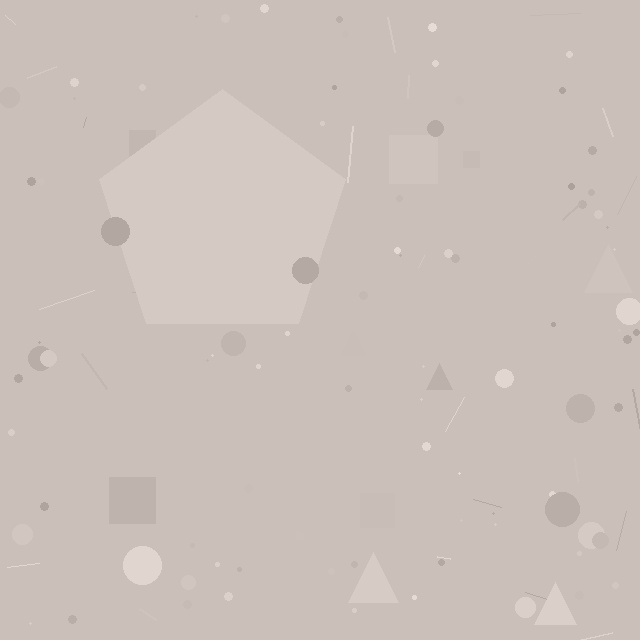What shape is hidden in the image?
A pentagon is hidden in the image.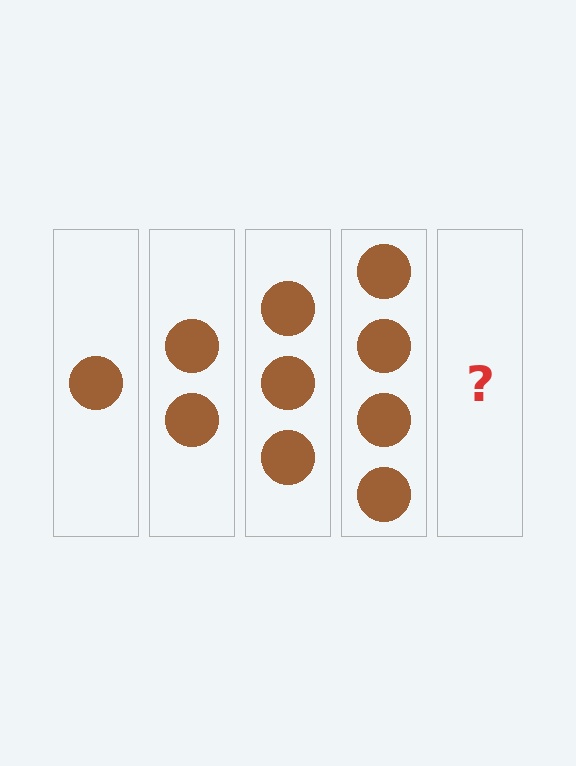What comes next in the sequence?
The next element should be 5 circles.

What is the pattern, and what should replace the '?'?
The pattern is that each step adds one more circle. The '?' should be 5 circles.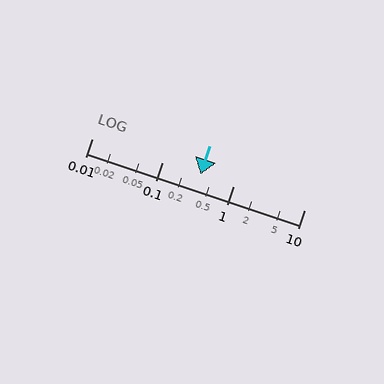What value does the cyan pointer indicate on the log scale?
The pointer indicates approximately 0.34.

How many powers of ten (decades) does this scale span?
The scale spans 3 decades, from 0.01 to 10.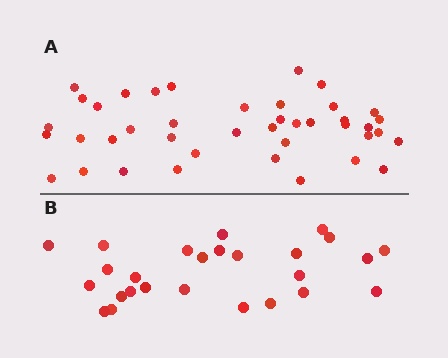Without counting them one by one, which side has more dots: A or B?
Region A (the top region) has more dots.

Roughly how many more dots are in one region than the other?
Region A has approximately 15 more dots than region B.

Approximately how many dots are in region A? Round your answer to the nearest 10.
About 40 dots. (The exact count is 41, which rounds to 40.)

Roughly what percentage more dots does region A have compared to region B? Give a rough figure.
About 60% more.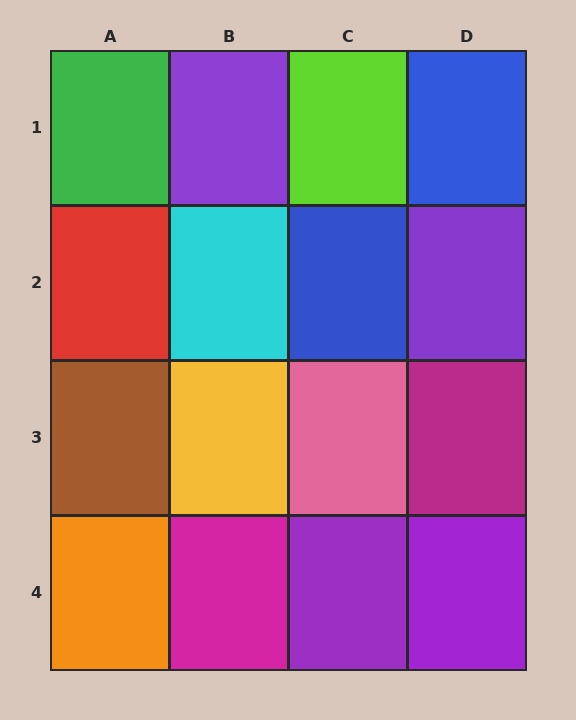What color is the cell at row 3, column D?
Magenta.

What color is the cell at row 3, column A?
Brown.